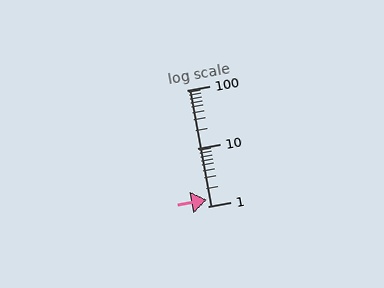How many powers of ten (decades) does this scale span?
The scale spans 2 decades, from 1 to 100.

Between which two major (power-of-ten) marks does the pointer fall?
The pointer is between 1 and 10.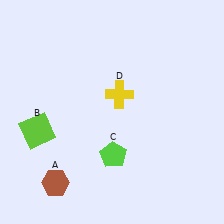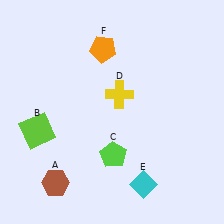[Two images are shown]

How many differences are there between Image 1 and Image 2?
There are 2 differences between the two images.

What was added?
A cyan diamond (E), an orange pentagon (F) were added in Image 2.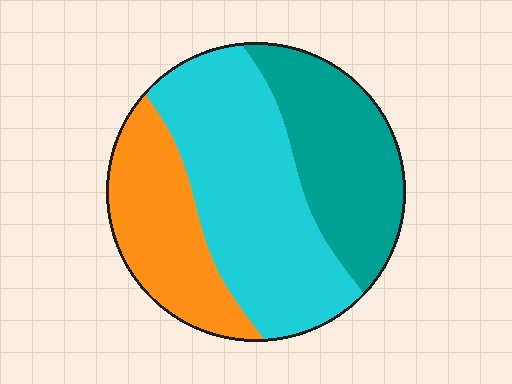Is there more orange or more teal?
Teal.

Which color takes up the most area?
Cyan, at roughly 45%.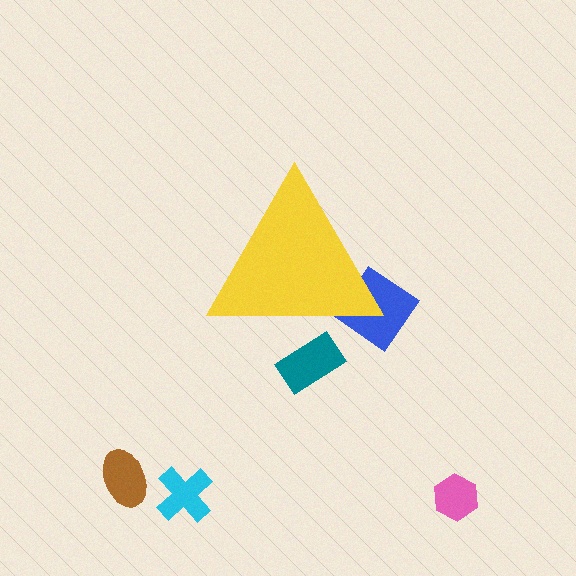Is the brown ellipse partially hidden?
No, the brown ellipse is fully visible.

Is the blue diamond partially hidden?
Yes, the blue diamond is partially hidden behind the yellow triangle.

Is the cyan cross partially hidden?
No, the cyan cross is fully visible.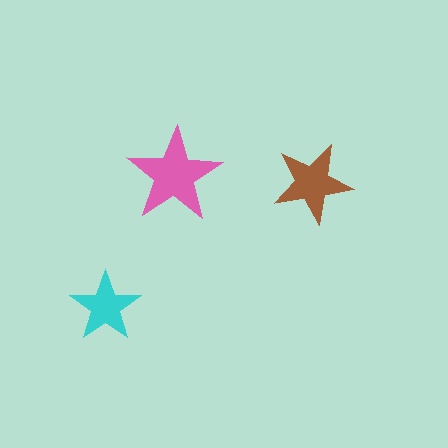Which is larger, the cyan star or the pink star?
The pink one.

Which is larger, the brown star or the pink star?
The pink one.